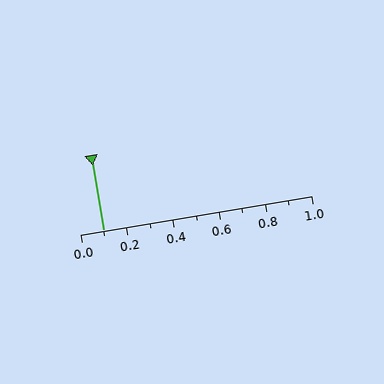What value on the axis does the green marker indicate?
The marker indicates approximately 0.1.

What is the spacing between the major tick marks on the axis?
The major ticks are spaced 0.2 apart.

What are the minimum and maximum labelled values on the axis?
The axis runs from 0.0 to 1.0.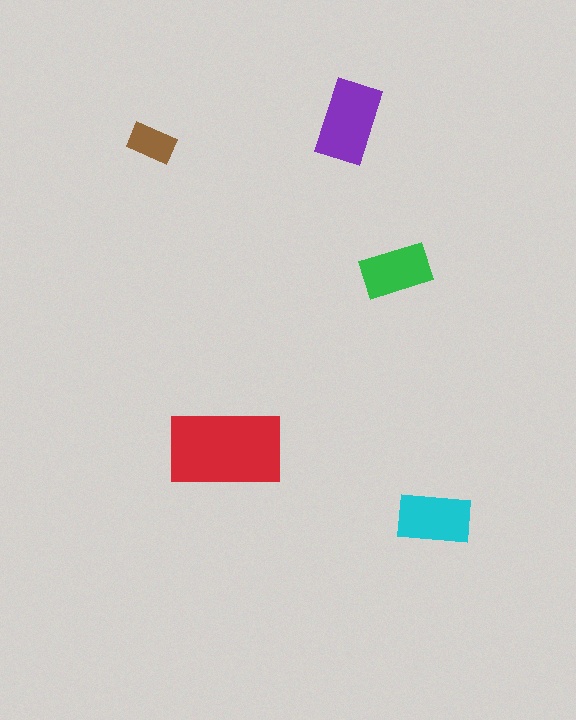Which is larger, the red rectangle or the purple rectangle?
The red one.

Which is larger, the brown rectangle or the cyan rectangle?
The cyan one.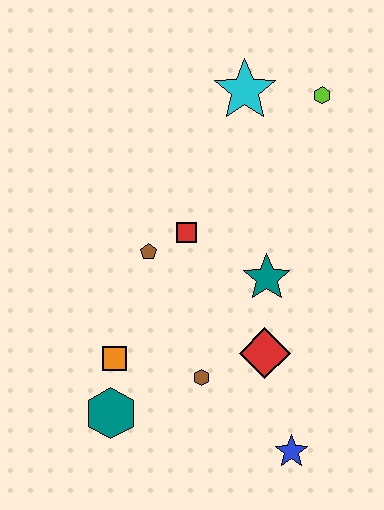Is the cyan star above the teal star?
Yes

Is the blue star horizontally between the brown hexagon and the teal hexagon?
No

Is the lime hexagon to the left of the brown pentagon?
No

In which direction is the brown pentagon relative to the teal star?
The brown pentagon is to the left of the teal star.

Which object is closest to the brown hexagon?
The red diamond is closest to the brown hexagon.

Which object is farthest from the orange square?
The lime hexagon is farthest from the orange square.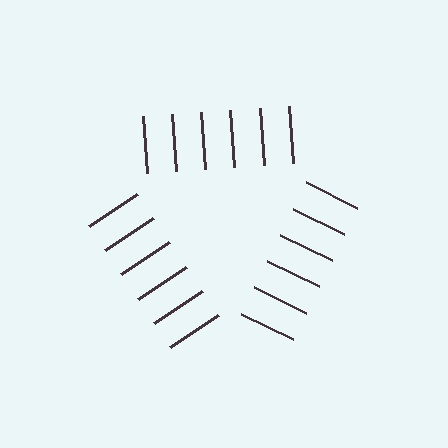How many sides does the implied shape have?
3 sides — the line-ends trace a triangle.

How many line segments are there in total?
18 — 6 along each of the 3 edges.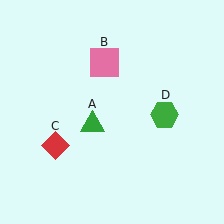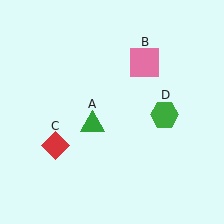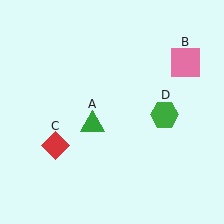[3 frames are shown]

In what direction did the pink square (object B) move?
The pink square (object B) moved right.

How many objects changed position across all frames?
1 object changed position: pink square (object B).